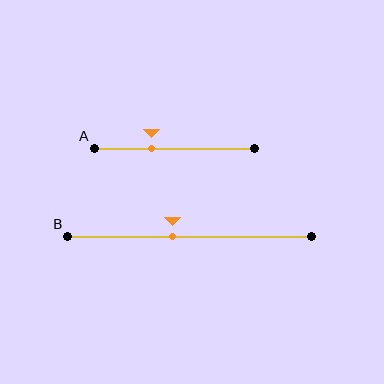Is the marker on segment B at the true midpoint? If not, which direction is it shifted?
No, the marker on segment B is shifted to the left by about 7% of the segment length.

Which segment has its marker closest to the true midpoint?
Segment B has its marker closest to the true midpoint.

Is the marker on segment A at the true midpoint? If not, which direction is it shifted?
No, the marker on segment A is shifted to the left by about 14% of the segment length.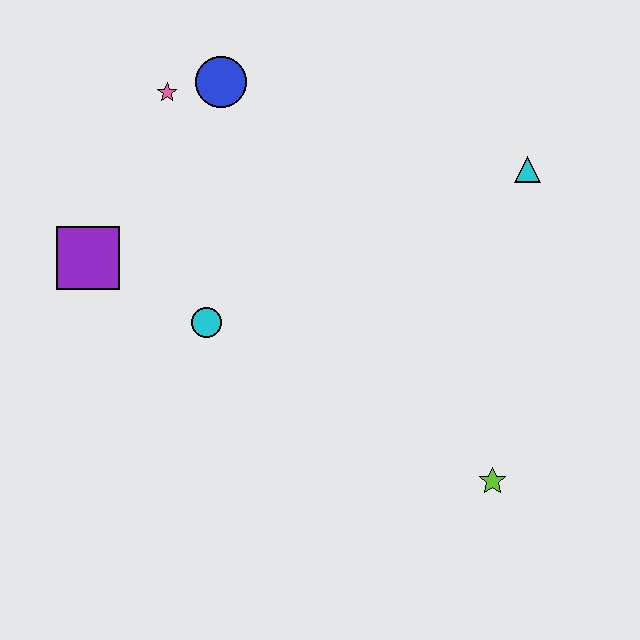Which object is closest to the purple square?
The cyan circle is closest to the purple square.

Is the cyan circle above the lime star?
Yes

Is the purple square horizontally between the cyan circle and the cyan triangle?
No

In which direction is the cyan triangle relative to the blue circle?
The cyan triangle is to the right of the blue circle.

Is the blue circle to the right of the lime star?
No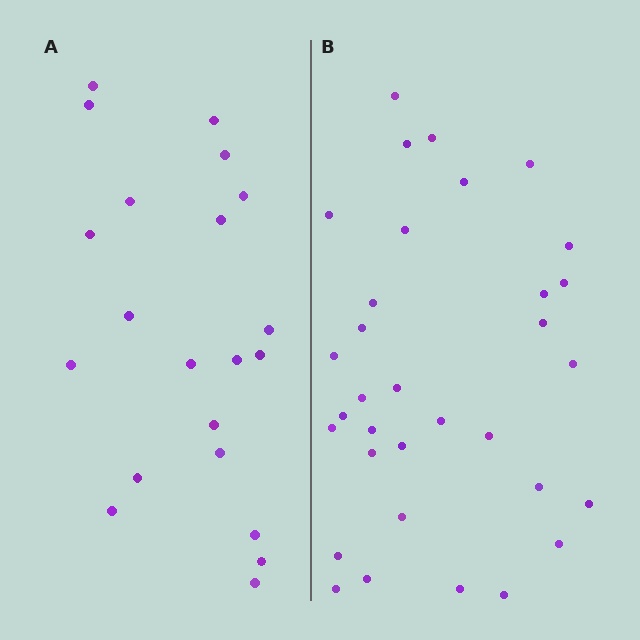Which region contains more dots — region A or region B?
Region B (the right region) has more dots.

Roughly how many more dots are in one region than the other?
Region B has roughly 12 or so more dots than region A.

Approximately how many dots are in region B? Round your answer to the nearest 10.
About 30 dots. (The exact count is 33, which rounds to 30.)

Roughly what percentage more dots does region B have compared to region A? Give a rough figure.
About 55% more.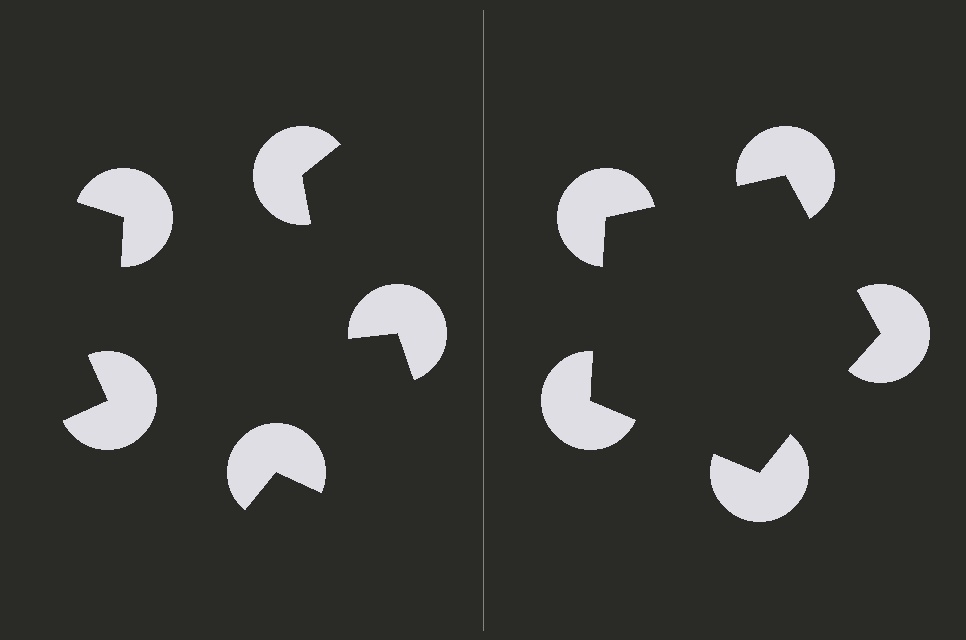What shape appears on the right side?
An illusory pentagon.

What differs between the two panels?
The pac-man discs are positioned identically on both sides; only the wedge orientations differ. On the right they align to a pentagon; on the left they are misaligned.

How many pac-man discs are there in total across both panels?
10 — 5 on each side.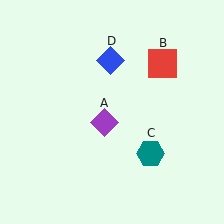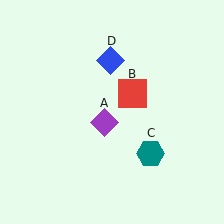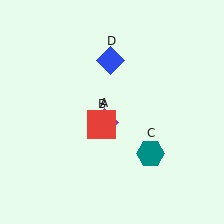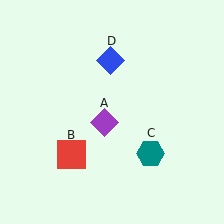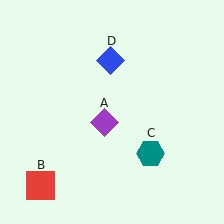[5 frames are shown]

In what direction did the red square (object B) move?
The red square (object B) moved down and to the left.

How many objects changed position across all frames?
1 object changed position: red square (object B).